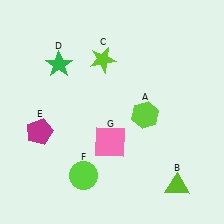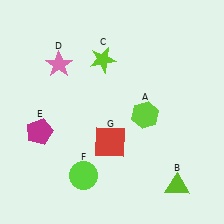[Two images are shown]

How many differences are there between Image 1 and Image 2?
There are 2 differences between the two images.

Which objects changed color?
D changed from green to pink. G changed from pink to red.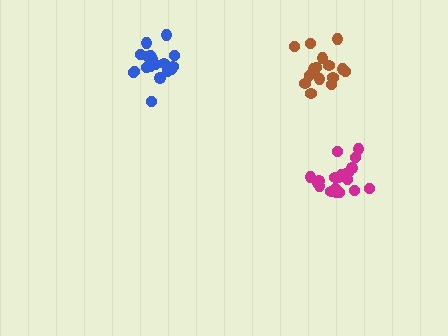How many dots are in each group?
Group 1: 18 dots, Group 2: 17 dots, Group 3: 19 dots (54 total).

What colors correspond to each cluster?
The clusters are colored: blue, brown, magenta.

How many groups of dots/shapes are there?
There are 3 groups.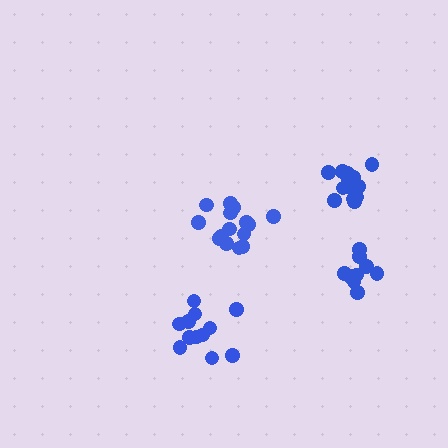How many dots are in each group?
Group 1: 14 dots, Group 2: 9 dots, Group 3: 12 dots, Group 4: 15 dots (50 total).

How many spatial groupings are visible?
There are 4 spatial groupings.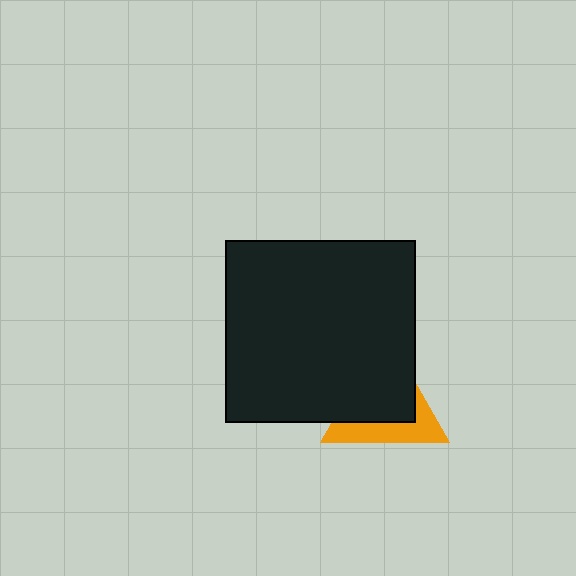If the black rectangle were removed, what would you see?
You would see the complete orange triangle.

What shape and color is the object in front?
The object in front is a black rectangle.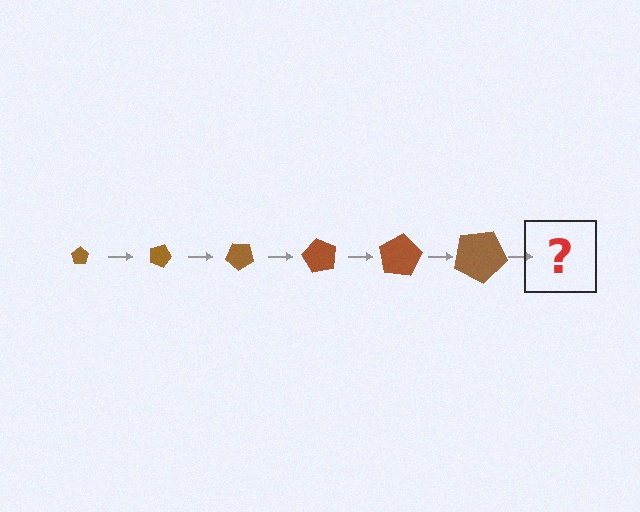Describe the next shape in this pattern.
It should be a pentagon, larger than the previous one and rotated 120 degrees from the start.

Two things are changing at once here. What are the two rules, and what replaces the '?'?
The two rules are that the pentagon grows larger each step and it rotates 20 degrees each step. The '?' should be a pentagon, larger than the previous one and rotated 120 degrees from the start.